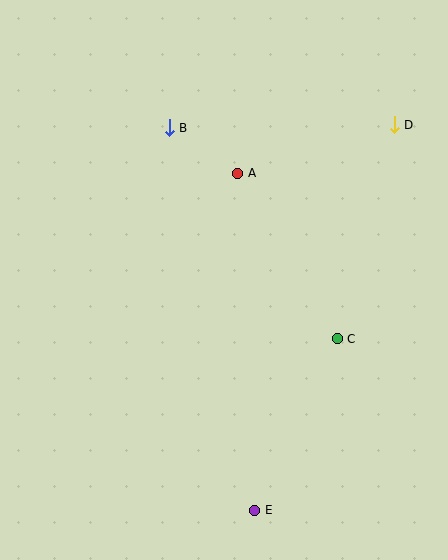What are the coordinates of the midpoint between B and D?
The midpoint between B and D is at (282, 126).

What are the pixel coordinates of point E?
Point E is at (255, 510).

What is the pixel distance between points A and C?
The distance between A and C is 193 pixels.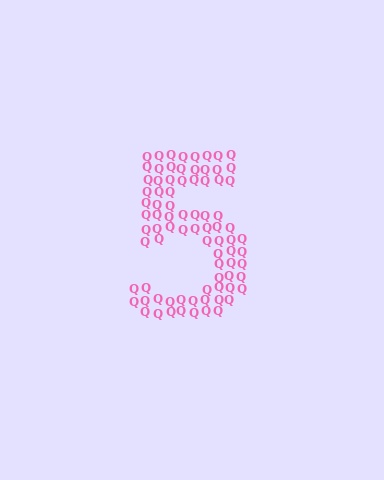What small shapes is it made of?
It is made of small letter Q's.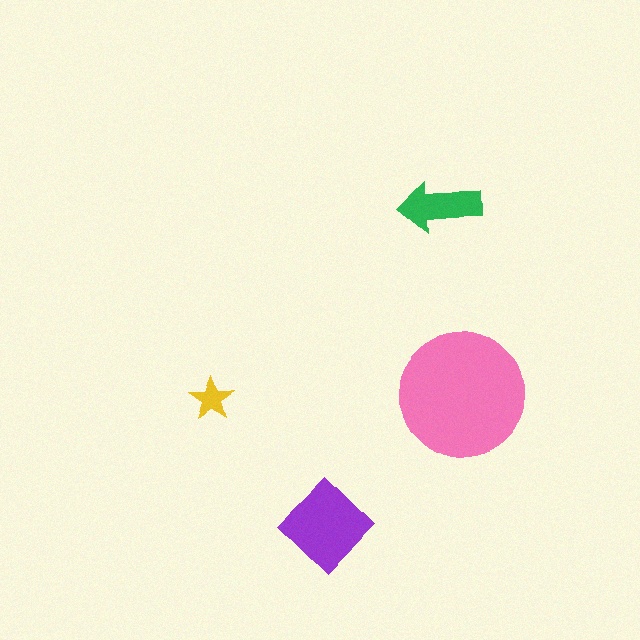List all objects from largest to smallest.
The pink circle, the purple diamond, the green arrow, the yellow star.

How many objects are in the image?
There are 4 objects in the image.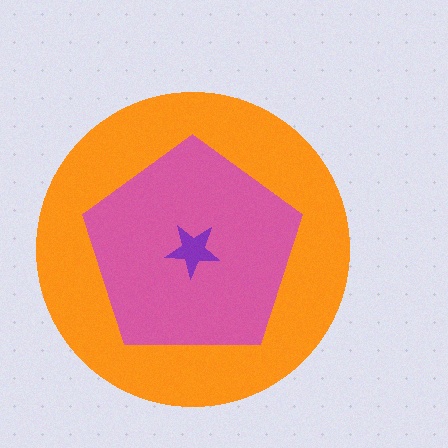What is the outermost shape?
The orange circle.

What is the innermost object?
The purple star.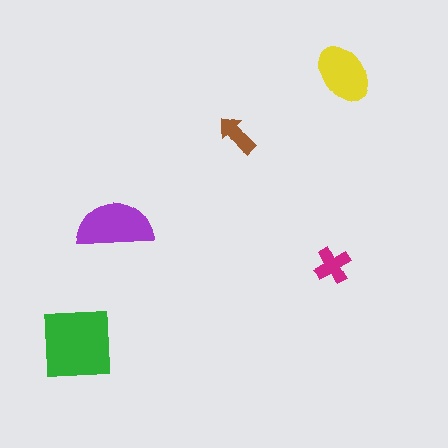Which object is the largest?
The green square.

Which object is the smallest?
The brown arrow.